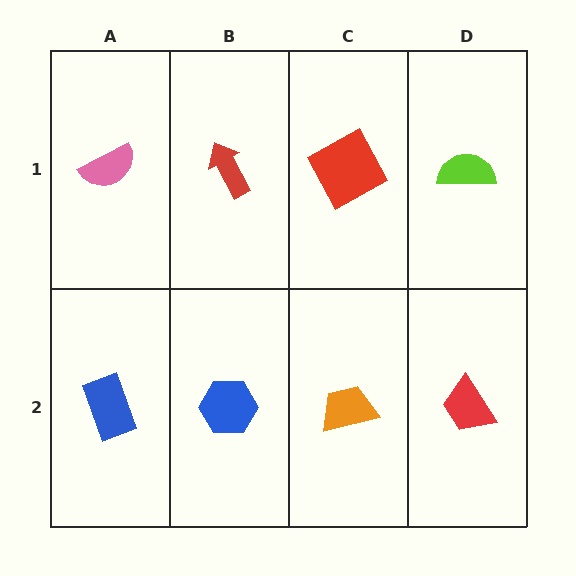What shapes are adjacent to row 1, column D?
A red trapezoid (row 2, column D), a red square (row 1, column C).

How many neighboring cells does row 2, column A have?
2.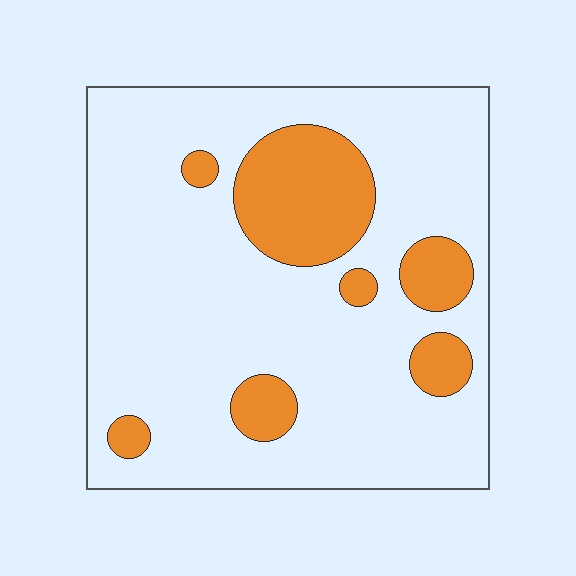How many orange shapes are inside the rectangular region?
7.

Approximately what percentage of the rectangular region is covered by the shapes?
Approximately 20%.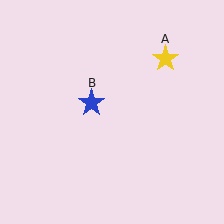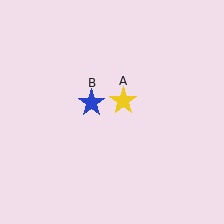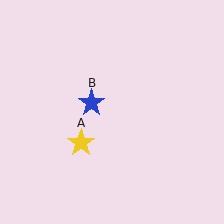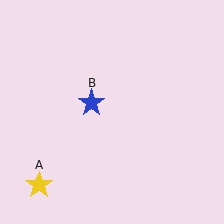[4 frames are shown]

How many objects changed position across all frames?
1 object changed position: yellow star (object A).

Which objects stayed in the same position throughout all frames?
Blue star (object B) remained stationary.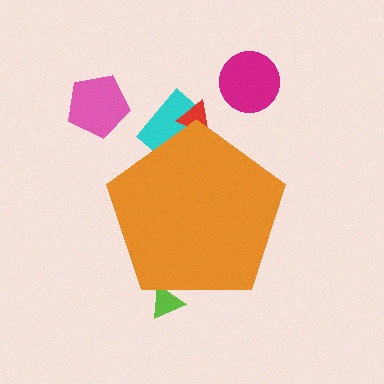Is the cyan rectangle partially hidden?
Yes, the cyan rectangle is partially hidden behind the orange pentagon.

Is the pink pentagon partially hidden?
No, the pink pentagon is fully visible.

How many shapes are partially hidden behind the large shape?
3 shapes are partially hidden.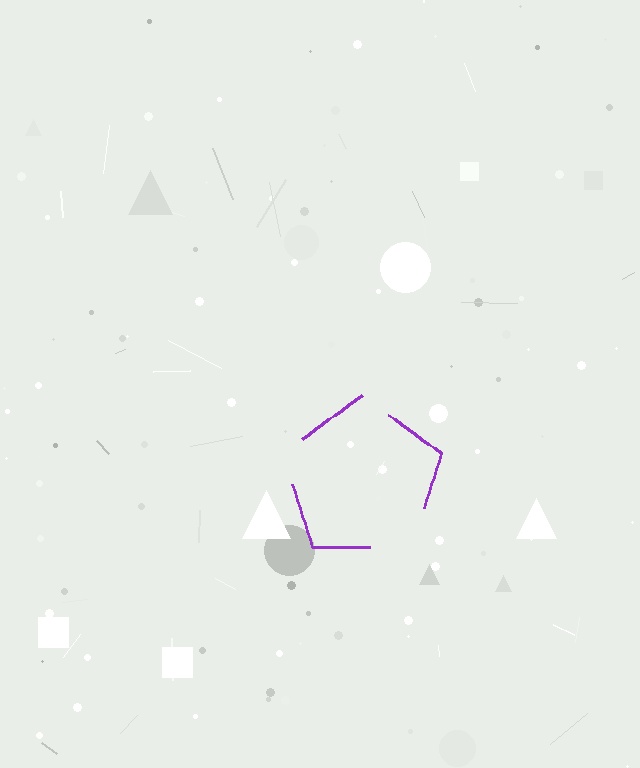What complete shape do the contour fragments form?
The contour fragments form a pentagon.